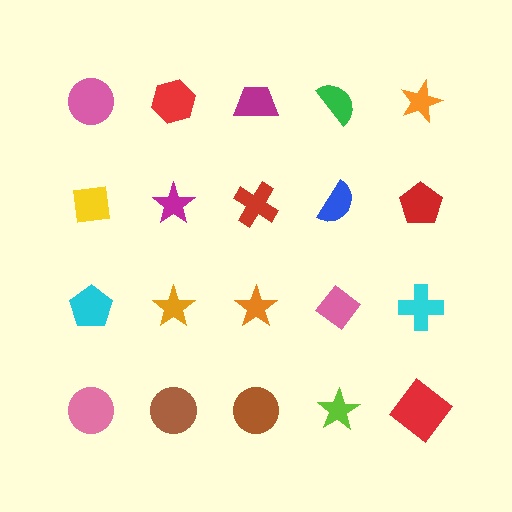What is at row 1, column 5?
An orange star.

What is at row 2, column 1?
A yellow square.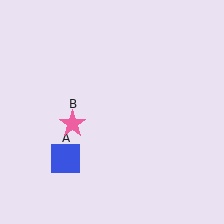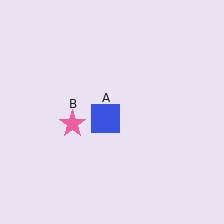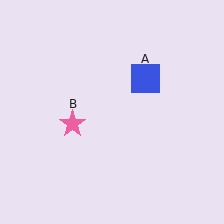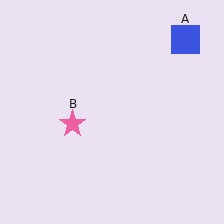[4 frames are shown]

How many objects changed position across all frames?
1 object changed position: blue square (object A).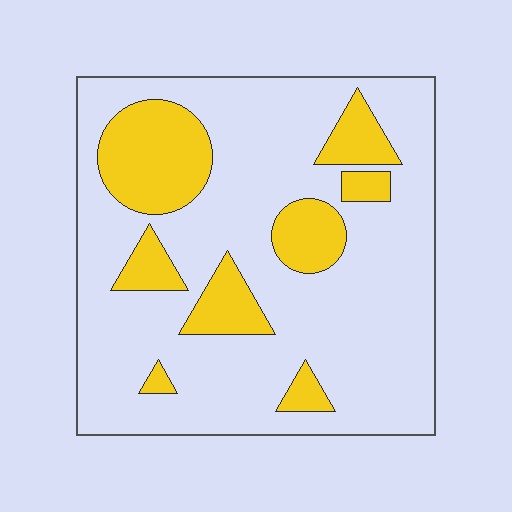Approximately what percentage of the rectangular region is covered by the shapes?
Approximately 25%.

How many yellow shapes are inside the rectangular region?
8.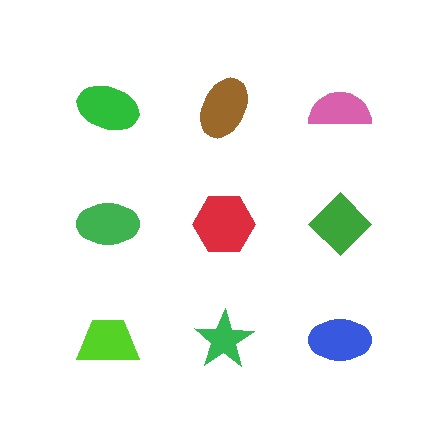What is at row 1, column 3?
A pink semicircle.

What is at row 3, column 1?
A lime trapezoid.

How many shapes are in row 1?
3 shapes.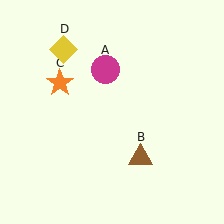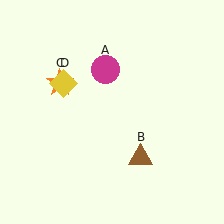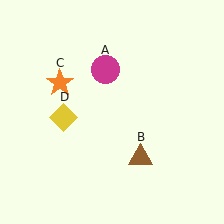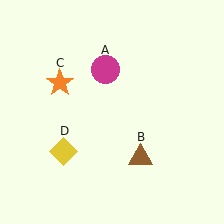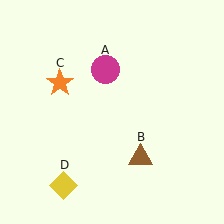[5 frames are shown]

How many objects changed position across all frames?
1 object changed position: yellow diamond (object D).